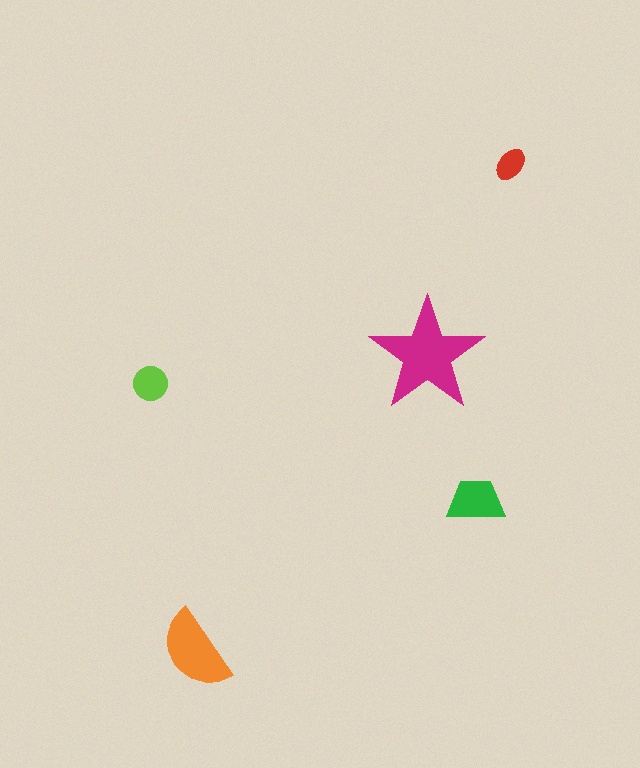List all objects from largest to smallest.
The magenta star, the orange semicircle, the green trapezoid, the lime circle, the red ellipse.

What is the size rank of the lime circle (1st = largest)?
4th.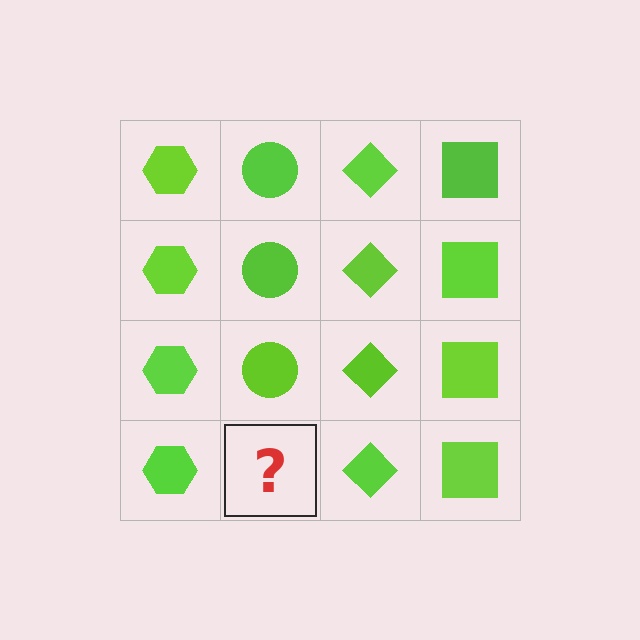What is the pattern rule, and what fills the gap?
The rule is that each column has a consistent shape. The gap should be filled with a lime circle.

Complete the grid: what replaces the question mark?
The question mark should be replaced with a lime circle.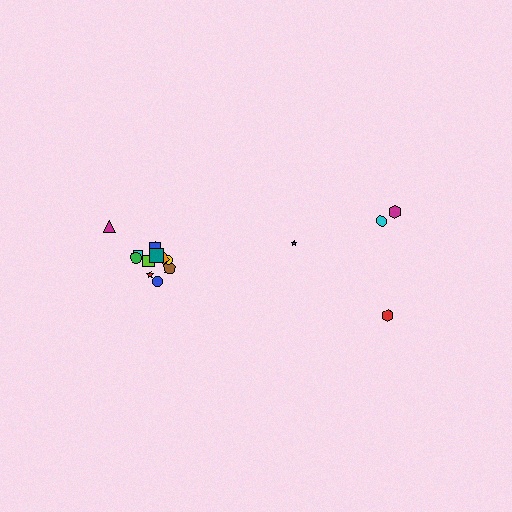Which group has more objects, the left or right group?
The left group.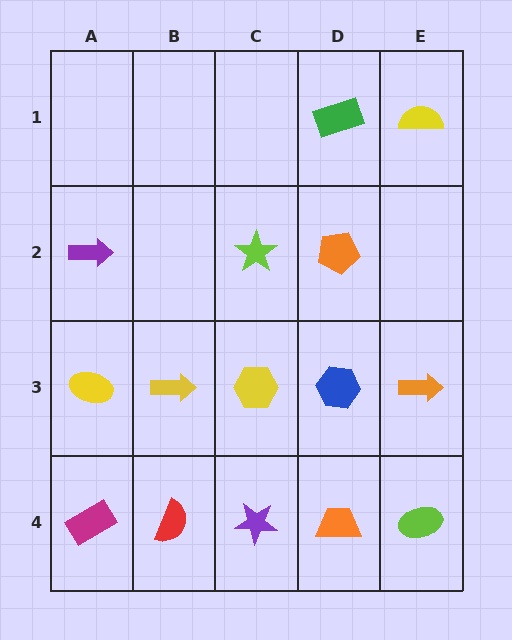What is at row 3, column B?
A yellow arrow.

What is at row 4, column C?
A purple star.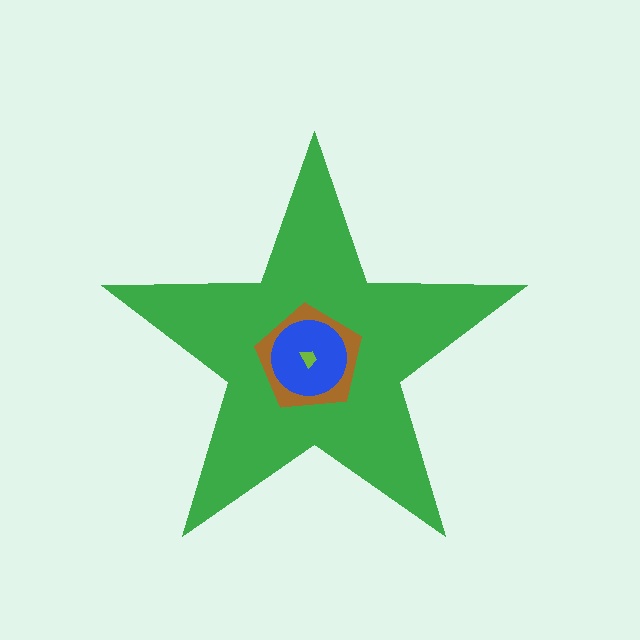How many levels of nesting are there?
4.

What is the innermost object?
The lime trapezoid.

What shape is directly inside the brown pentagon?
The blue circle.